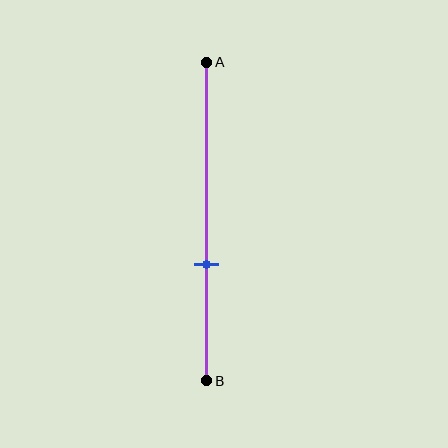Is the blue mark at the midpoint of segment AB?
No, the mark is at about 65% from A, not at the 50% midpoint.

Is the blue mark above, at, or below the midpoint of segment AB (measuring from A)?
The blue mark is below the midpoint of segment AB.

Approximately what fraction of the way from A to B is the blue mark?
The blue mark is approximately 65% of the way from A to B.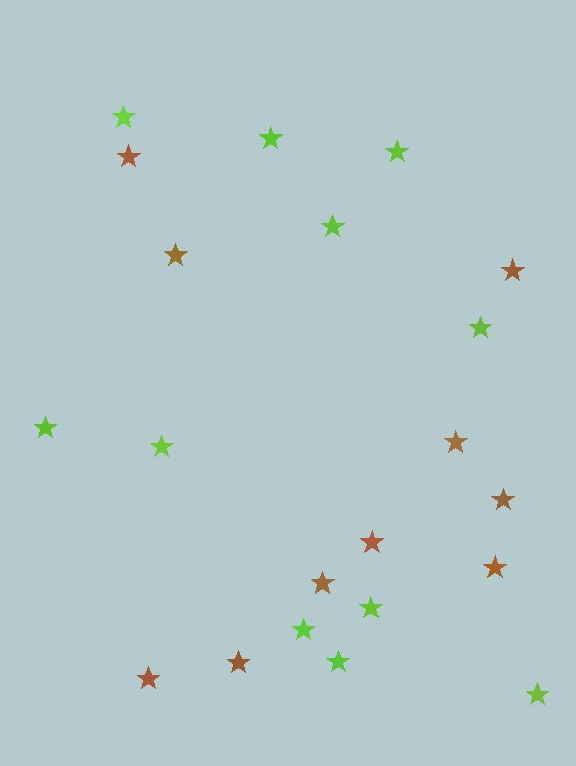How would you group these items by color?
There are 2 groups: one group of lime stars (11) and one group of brown stars (10).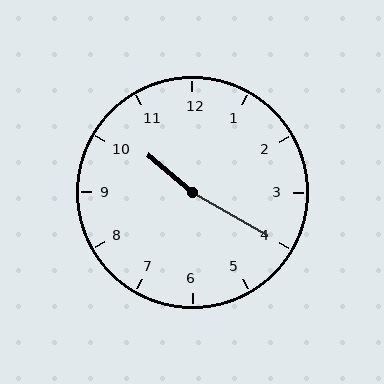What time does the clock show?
10:20.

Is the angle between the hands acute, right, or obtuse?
It is obtuse.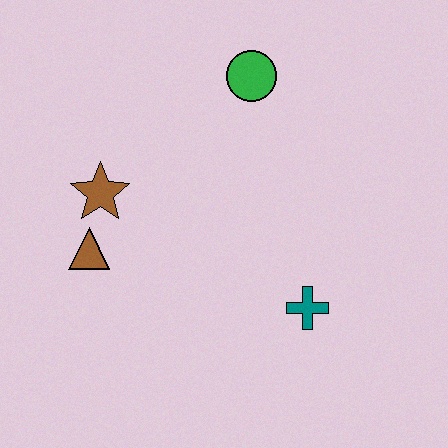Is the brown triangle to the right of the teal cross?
No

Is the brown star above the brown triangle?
Yes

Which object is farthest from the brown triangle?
The green circle is farthest from the brown triangle.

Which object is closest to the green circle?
The brown star is closest to the green circle.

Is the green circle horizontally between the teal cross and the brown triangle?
Yes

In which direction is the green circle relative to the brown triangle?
The green circle is above the brown triangle.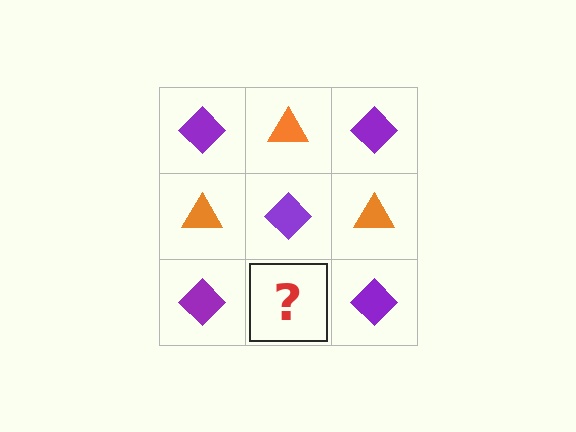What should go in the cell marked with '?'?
The missing cell should contain an orange triangle.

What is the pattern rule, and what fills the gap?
The rule is that it alternates purple diamond and orange triangle in a checkerboard pattern. The gap should be filled with an orange triangle.